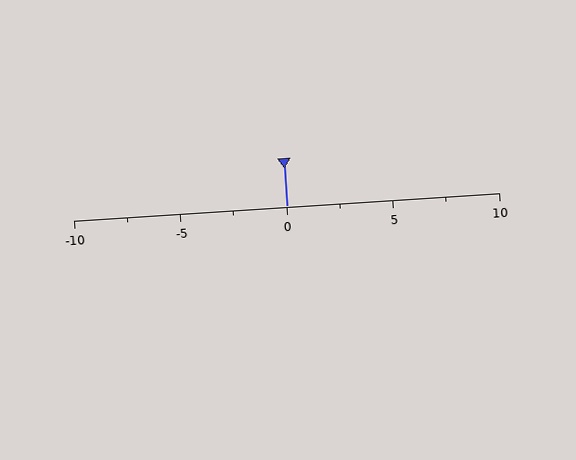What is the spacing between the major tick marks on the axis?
The major ticks are spaced 5 apart.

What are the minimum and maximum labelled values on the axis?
The axis runs from -10 to 10.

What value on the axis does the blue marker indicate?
The marker indicates approximately 0.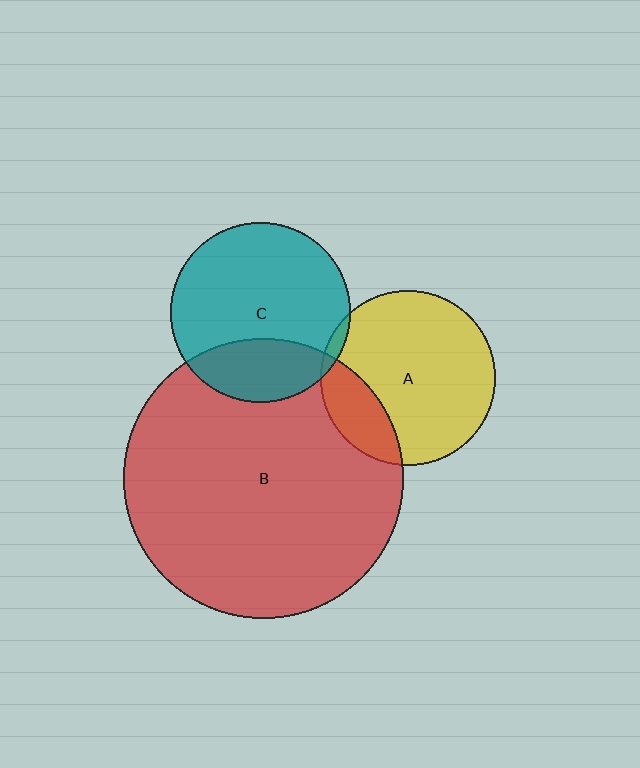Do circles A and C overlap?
Yes.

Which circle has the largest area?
Circle B (red).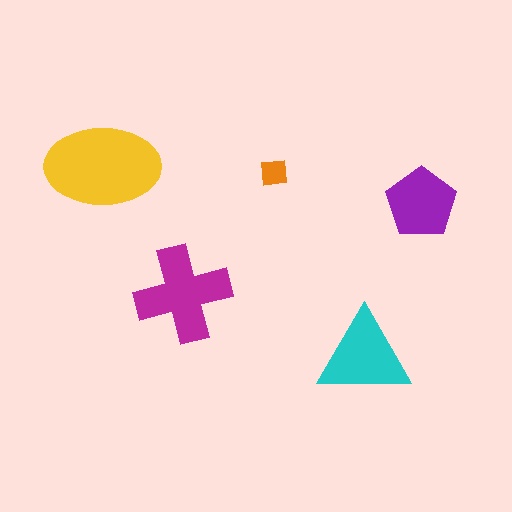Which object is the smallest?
The orange square.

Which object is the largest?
The yellow ellipse.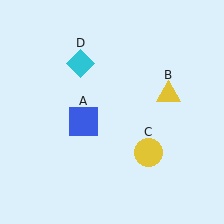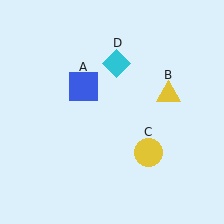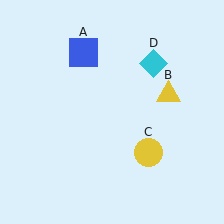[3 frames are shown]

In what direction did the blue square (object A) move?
The blue square (object A) moved up.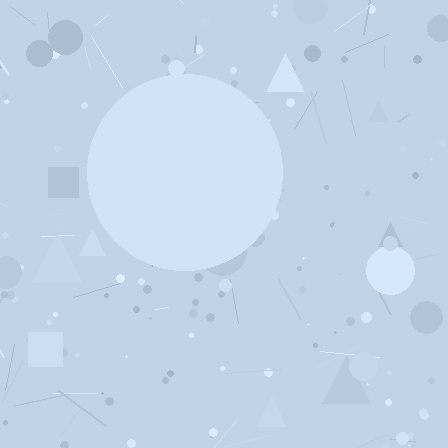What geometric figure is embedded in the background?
A circle is embedded in the background.